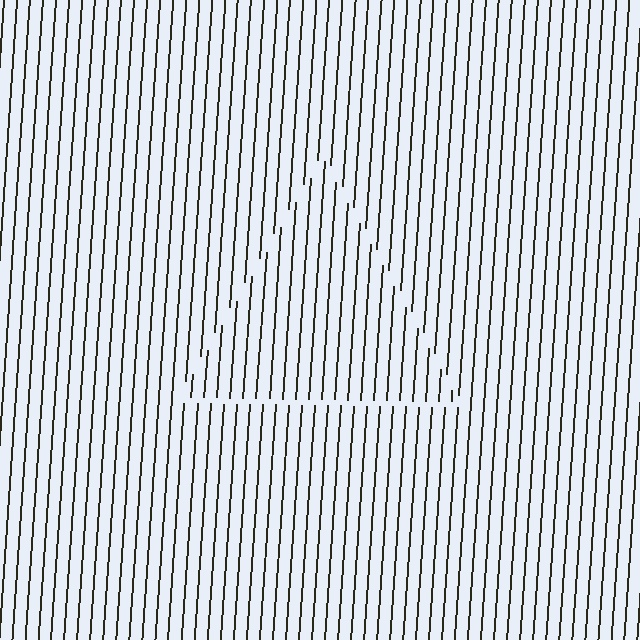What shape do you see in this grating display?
An illusory triangle. The interior of the shape contains the same grating, shifted by half a period — the contour is defined by the phase discontinuity where line-ends from the inner and outer gratings abut.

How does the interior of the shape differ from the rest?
The interior of the shape contains the same grating, shifted by half a period — the contour is defined by the phase discontinuity where line-ends from the inner and outer gratings abut.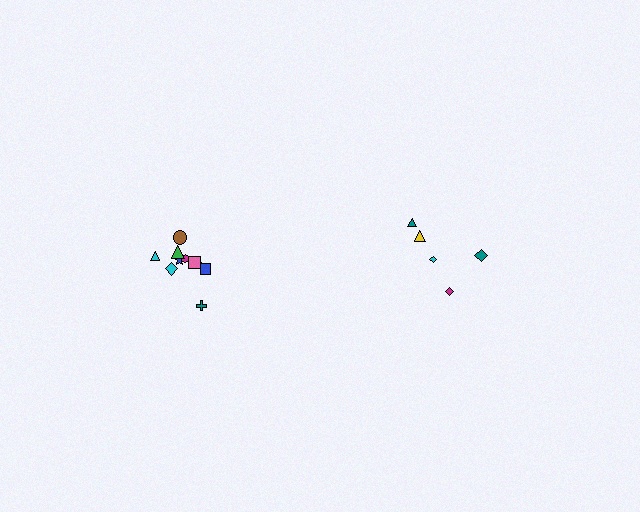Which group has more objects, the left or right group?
The left group.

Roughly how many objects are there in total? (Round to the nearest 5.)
Roughly 15 objects in total.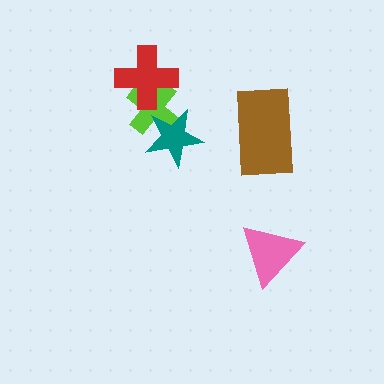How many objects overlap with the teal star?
1 object overlaps with the teal star.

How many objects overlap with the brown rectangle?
0 objects overlap with the brown rectangle.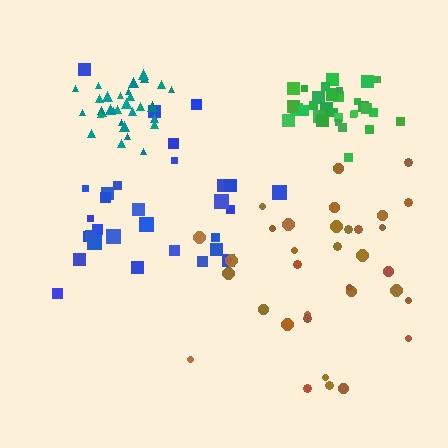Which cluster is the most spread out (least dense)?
Brown.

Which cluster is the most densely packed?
Teal.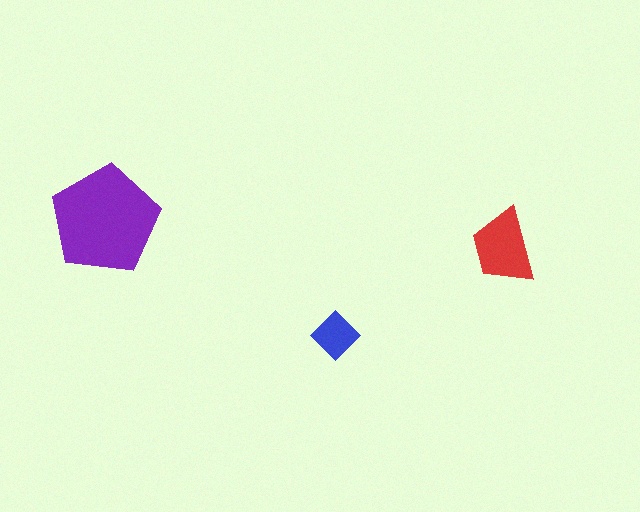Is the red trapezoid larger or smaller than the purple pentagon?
Smaller.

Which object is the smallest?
The blue diamond.